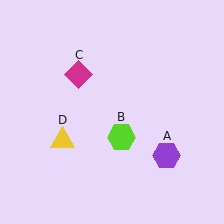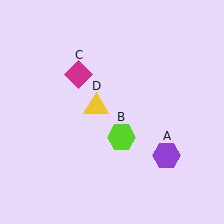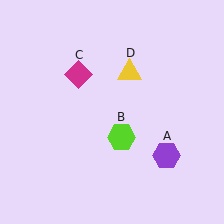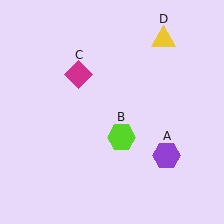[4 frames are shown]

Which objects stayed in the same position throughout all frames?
Purple hexagon (object A) and lime hexagon (object B) and magenta diamond (object C) remained stationary.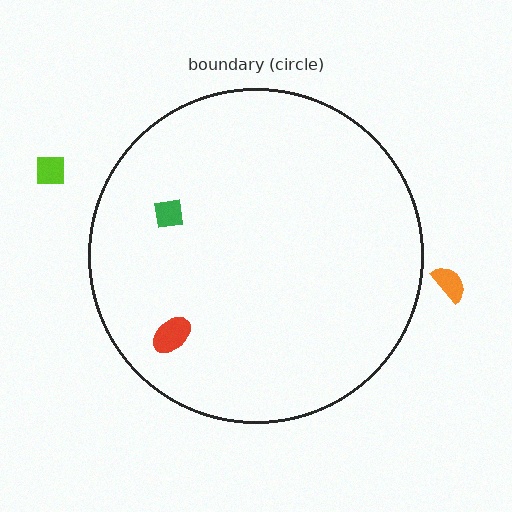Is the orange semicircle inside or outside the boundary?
Outside.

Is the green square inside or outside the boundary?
Inside.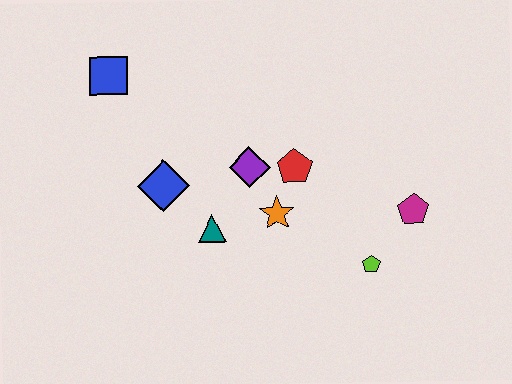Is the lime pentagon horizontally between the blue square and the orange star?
No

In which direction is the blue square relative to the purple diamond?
The blue square is to the left of the purple diamond.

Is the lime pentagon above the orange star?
No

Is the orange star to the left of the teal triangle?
No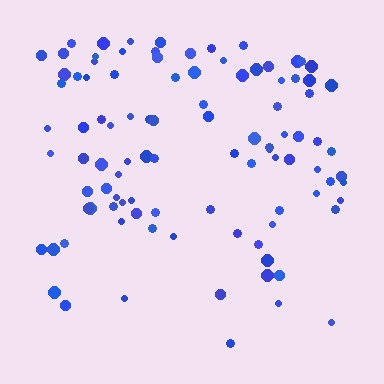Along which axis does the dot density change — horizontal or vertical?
Vertical.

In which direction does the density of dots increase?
From bottom to top, with the top side densest.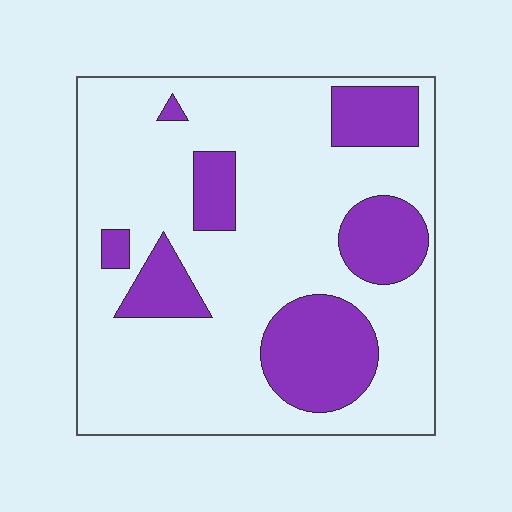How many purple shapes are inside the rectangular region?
7.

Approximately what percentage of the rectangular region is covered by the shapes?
Approximately 25%.